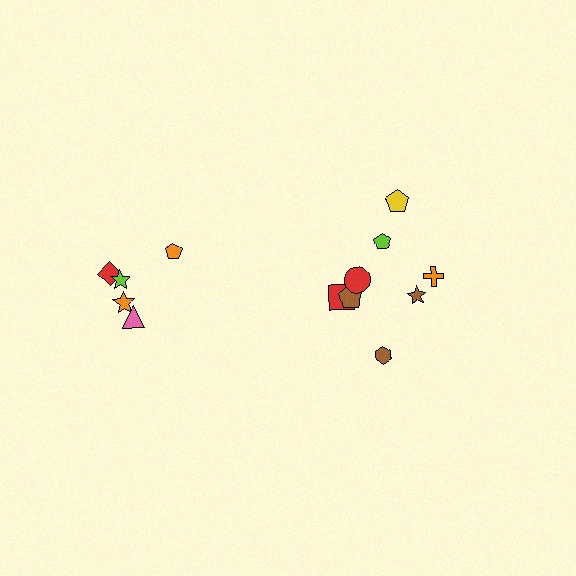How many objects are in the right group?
There are 8 objects.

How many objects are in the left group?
There are 5 objects.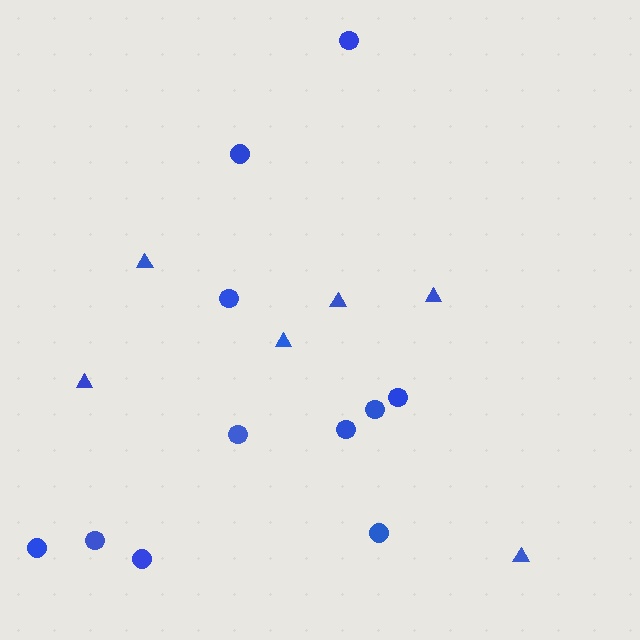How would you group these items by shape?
There are 2 groups: one group of triangles (6) and one group of circles (11).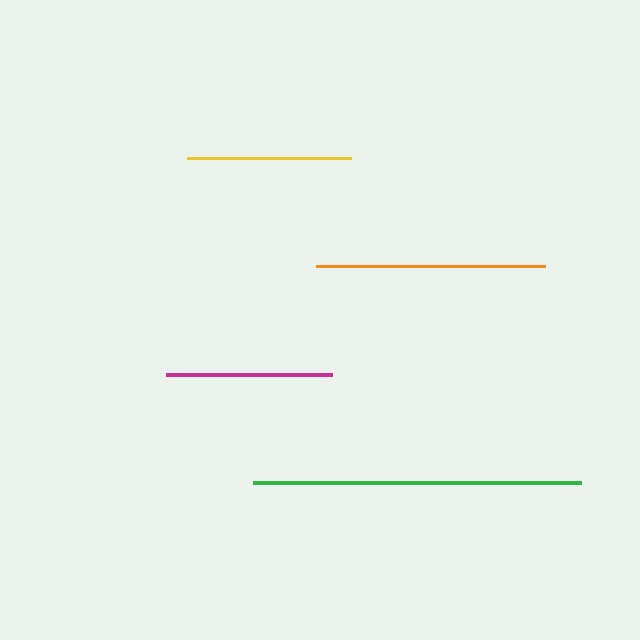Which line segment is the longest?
The green line is the longest at approximately 328 pixels.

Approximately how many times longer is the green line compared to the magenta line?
The green line is approximately 2.0 times the length of the magenta line.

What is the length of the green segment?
The green segment is approximately 328 pixels long.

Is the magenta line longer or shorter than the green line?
The green line is longer than the magenta line.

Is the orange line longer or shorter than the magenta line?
The orange line is longer than the magenta line.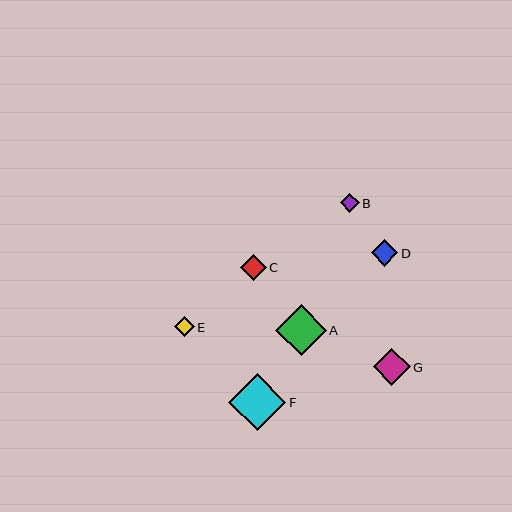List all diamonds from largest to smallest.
From largest to smallest: F, A, G, D, C, E, B.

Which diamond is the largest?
Diamond F is the largest with a size of approximately 57 pixels.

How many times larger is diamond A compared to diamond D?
Diamond A is approximately 1.9 times the size of diamond D.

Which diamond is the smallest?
Diamond B is the smallest with a size of approximately 19 pixels.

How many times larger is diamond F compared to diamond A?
Diamond F is approximately 1.1 times the size of diamond A.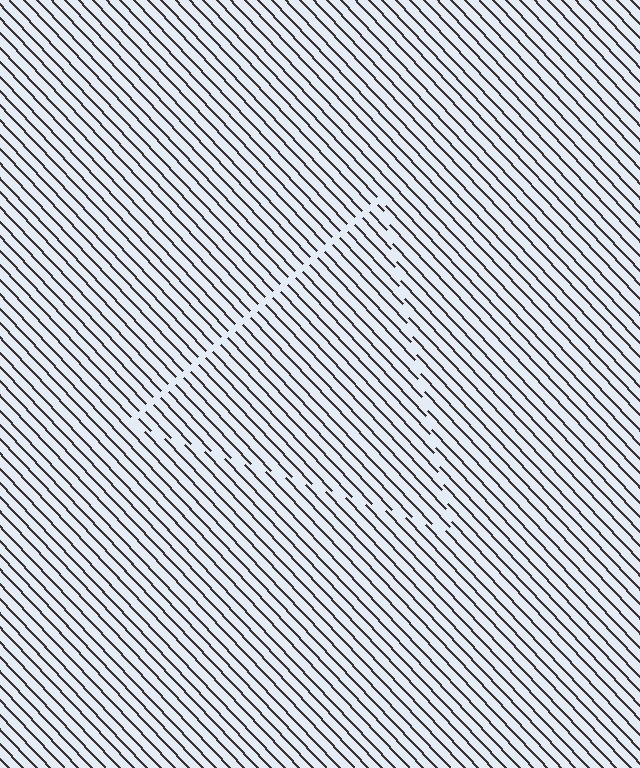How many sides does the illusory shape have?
3 sides — the line-ends trace a triangle.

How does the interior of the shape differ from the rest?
The interior of the shape contains the same grating, shifted by half a period — the contour is defined by the phase discontinuity where line-ends from the inner and outer gratings abut.